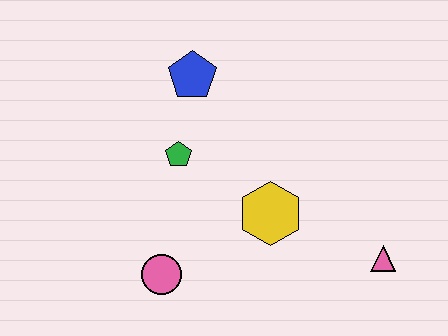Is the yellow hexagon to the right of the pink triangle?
No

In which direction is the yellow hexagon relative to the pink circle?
The yellow hexagon is to the right of the pink circle.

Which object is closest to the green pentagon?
The blue pentagon is closest to the green pentagon.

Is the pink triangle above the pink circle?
Yes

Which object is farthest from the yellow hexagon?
The blue pentagon is farthest from the yellow hexagon.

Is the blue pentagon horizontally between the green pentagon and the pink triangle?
Yes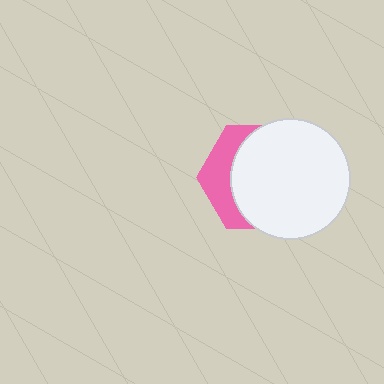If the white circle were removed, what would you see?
You would see the complete pink hexagon.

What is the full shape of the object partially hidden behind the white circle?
The partially hidden object is a pink hexagon.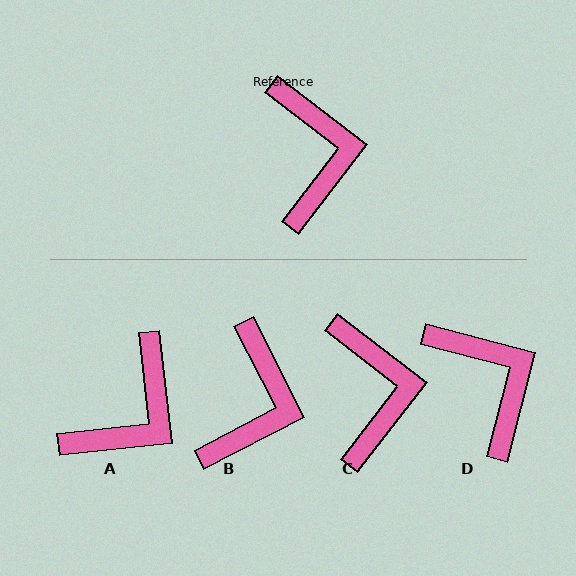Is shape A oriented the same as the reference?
No, it is off by about 46 degrees.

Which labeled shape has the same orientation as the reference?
C.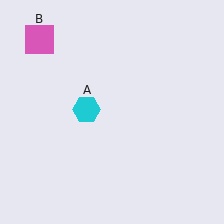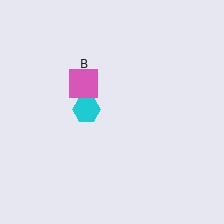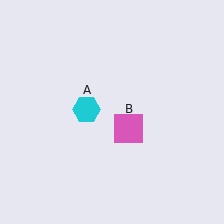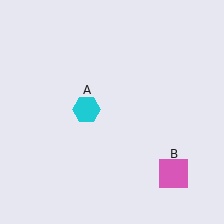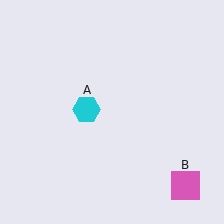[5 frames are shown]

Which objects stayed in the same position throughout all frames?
Cyan hexagon (object A) remained stationary.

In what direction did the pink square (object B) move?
The pink square (object B) moved down and to the right.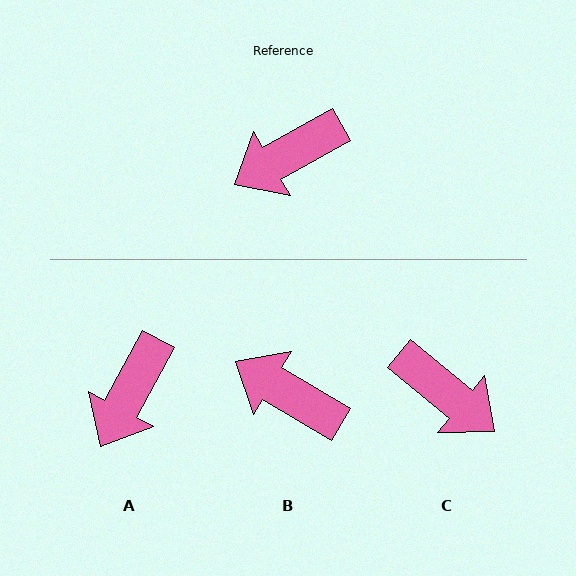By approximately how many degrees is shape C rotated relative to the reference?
Approximately 111 degrees counter-clockwise.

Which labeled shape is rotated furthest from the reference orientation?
C, about 111 degrees away.